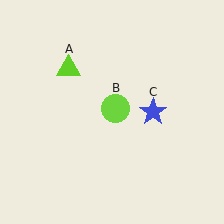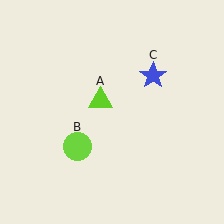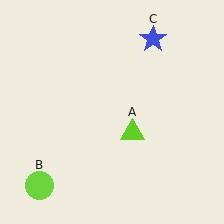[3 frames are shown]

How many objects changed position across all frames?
3 objects changed position: lime triangle (object A), lime circle (object B), blue star (object C).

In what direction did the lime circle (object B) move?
The lime circle (object B) moved down and to the left.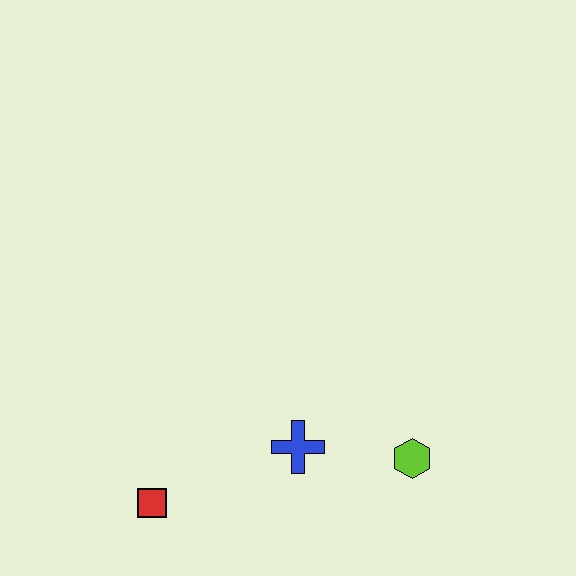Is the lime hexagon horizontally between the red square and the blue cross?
No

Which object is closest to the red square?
The blue cross is closest to the red square.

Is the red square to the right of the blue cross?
No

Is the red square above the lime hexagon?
No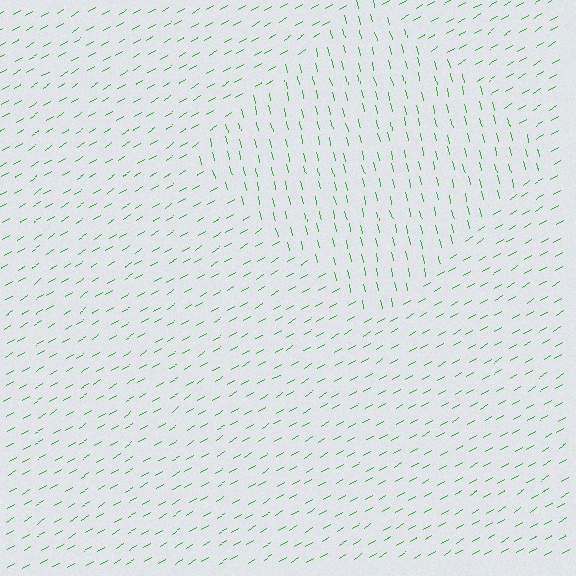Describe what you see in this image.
The image is filled with small green line segments. A diamond region in the image has lines oriented differently from the surrounding lines, creating a visible texture boundary.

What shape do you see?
I see a diamond.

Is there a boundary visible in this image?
Yes, there is a texture boundary formed by a change in line orientation.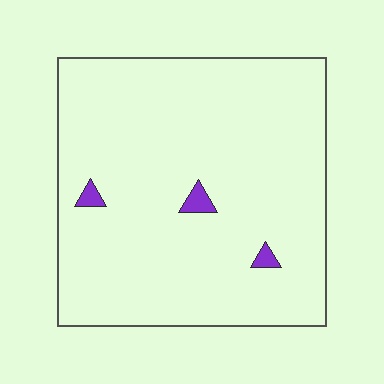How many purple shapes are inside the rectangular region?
3.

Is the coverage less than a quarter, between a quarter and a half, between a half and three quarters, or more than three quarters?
Less than a quarter.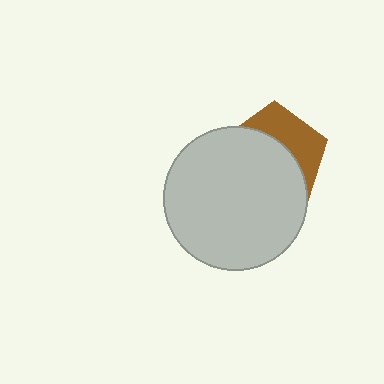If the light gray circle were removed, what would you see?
You would see the complete brown pentagon.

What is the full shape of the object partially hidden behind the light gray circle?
The partially hidden object is a brown pentagon.